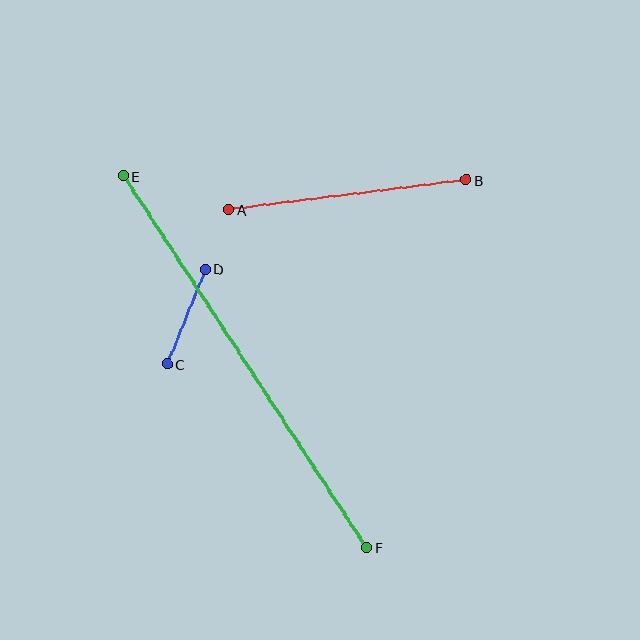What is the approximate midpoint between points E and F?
The midpoint is at approximately (245, 362) pixels.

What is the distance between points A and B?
The distance is approximately 240 pixels.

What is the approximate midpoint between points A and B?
The midpoint is at approximately (347, 195) pixels.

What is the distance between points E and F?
The distance is approximately 444 pixels.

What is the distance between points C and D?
The distance is approximately 102 pixels.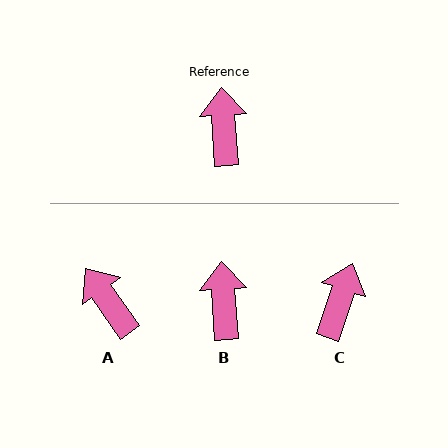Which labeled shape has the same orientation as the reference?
B.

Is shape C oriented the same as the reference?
No, it is off by about 22 degrees.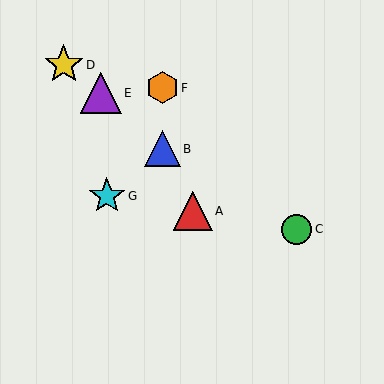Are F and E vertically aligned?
No, F is at x≈162 and E is at x≈101.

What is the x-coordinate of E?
Object E is at x≈101.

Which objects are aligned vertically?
Objects B, F are aligned vertically.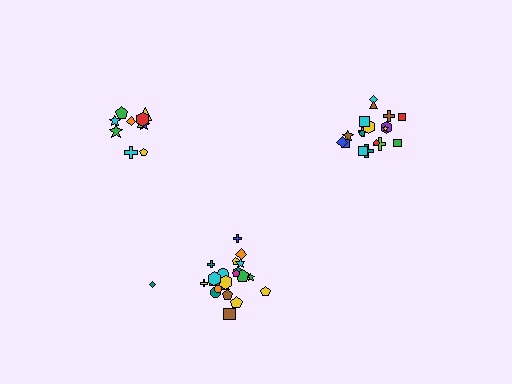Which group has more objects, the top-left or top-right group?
The top-right group.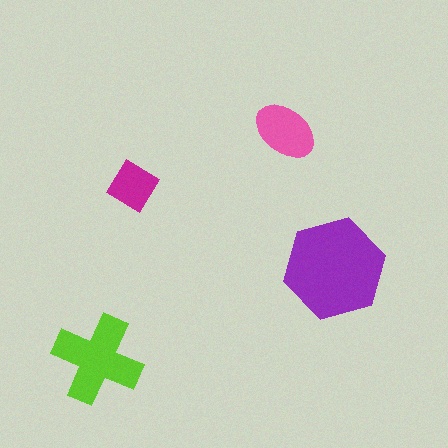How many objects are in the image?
There are 4 objects in the image.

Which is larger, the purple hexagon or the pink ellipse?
The purple hexagon.